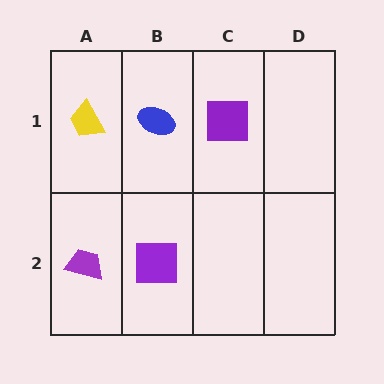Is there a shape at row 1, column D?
No, that cell is empty.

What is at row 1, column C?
A purple square.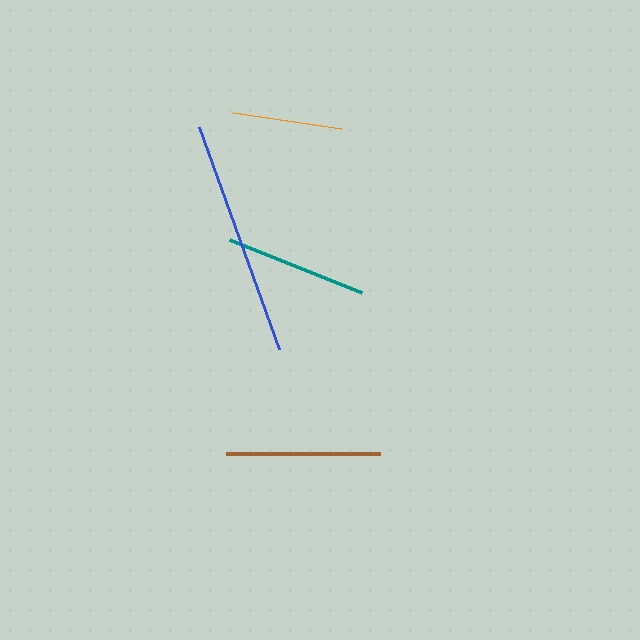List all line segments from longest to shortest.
From longest to shortest: blue, brown, teal, orange.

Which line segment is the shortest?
The orange line is the shortest at approximately 109 pixels.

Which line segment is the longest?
The blue line is the longest at approximately 236 pixels.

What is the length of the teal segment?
The teal segment is approximately 142 pixels long.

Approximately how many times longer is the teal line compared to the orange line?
The teal line is approximately 1.3 times the length of the orange line.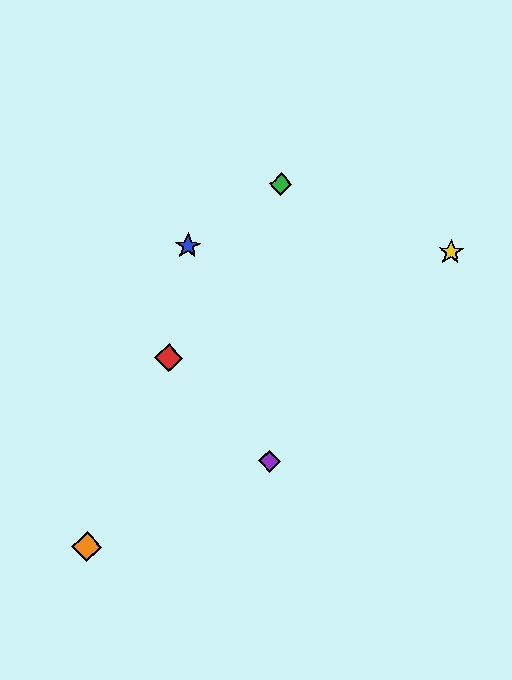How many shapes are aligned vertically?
2 shapes (the green diamond, the purple diamond) are aligned vertically.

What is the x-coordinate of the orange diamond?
The orange diamond is at x≈87.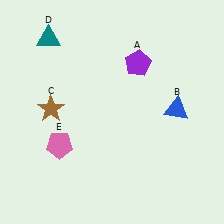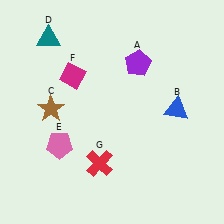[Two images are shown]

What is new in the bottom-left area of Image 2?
A red cross (G) was added in the bottom-left area of Image 2.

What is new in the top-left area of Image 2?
A magenta diamond (F) was added in the top-left area of Image 2.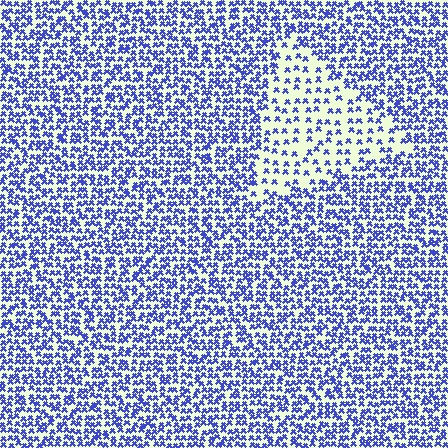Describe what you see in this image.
The image contains small blue elements arranged at two different densities. A triangle-shaped region is visible where the elements are less densely packed than the surrounding area.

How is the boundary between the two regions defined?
The boundary is defined by a change in element density (approximately 2.3x ratio). All elements are the same color, size, and shape.